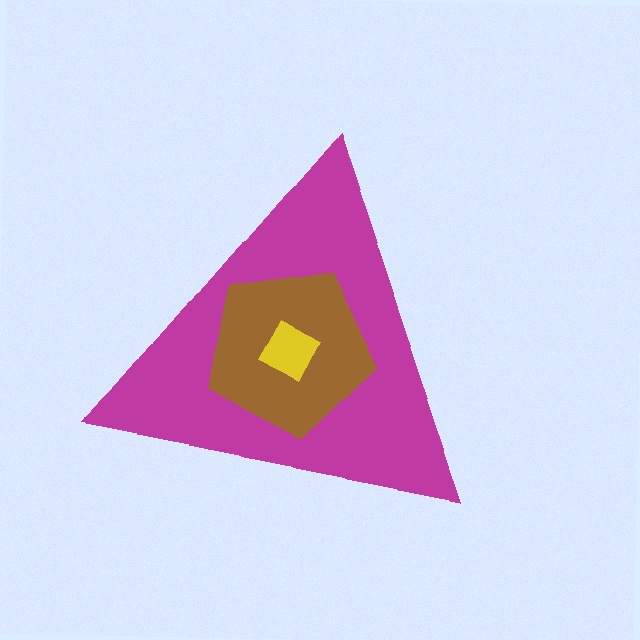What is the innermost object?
The yellow square.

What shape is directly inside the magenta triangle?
The brown pentagon.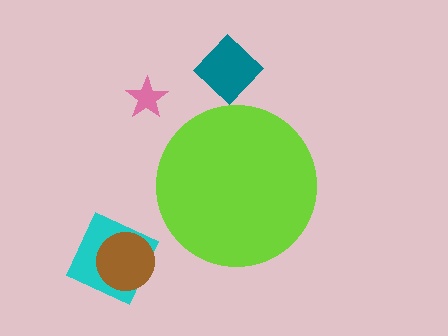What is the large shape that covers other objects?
A lime circle.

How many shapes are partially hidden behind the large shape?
0 shapes are partially hidden.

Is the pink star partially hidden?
No, the pink star is fully visible.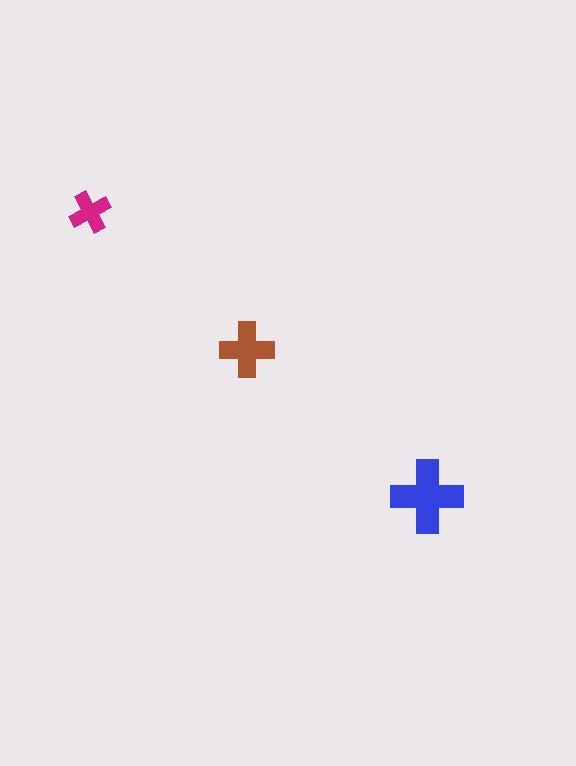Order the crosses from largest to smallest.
the blue one, the brown one, the magenta one.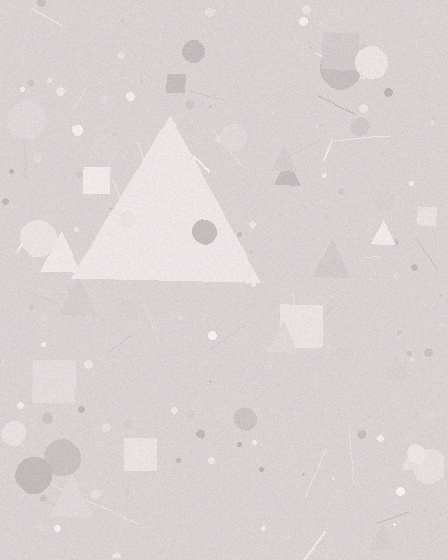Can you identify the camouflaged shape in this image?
The camouflaged shape is a triangle.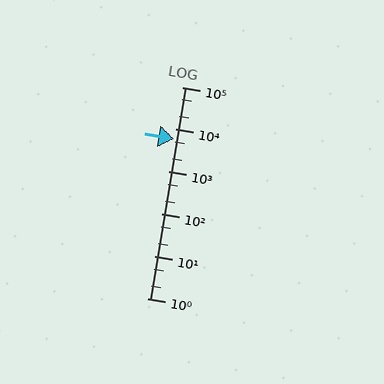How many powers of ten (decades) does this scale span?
The scale spans 5 decades, from 1 to 100000.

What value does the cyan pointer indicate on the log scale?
The pointer indicates approximately 5900.